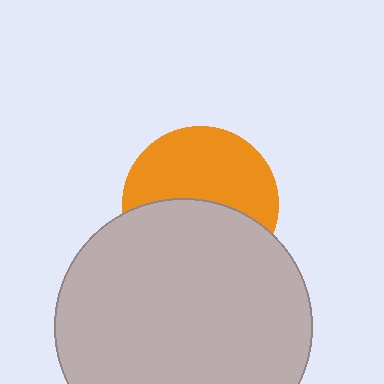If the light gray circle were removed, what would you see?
You would see the complete orange circle.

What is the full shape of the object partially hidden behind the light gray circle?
The partially hidden object is an orange circle.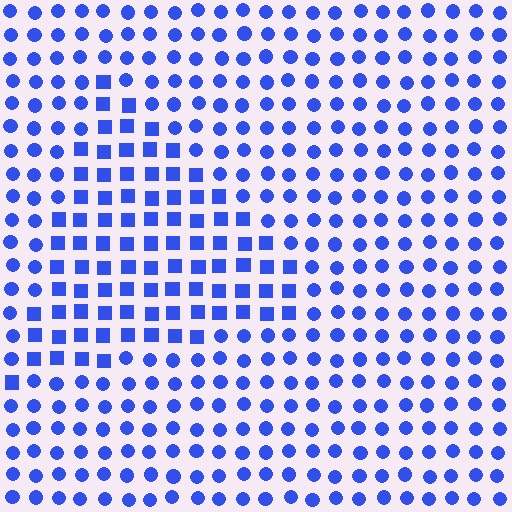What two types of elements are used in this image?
The image uses squares inside the triangle region and circles outside it.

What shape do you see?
I see a triangle.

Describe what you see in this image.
The image is filled with small blue elements arranged in a uniform grid. A triangle-shaped region contains squares, while the surrounding area contains circles. The boundary is defined purely by the change in element shape.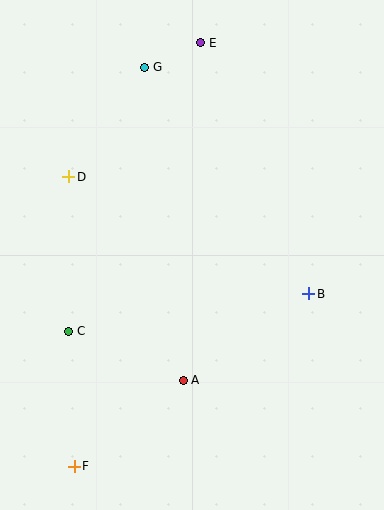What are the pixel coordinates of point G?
Point G is at (145, 67).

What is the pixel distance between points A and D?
The distance between A and D is 233 pixels.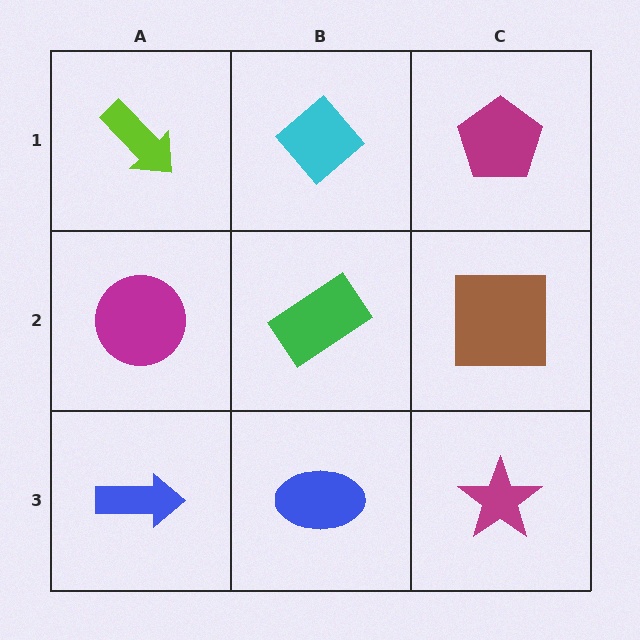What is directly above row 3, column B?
A green rectangle.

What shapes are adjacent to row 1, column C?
A brown square (row 2, column C), a cyan diamond (row 1, column B).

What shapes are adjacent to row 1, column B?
A green rectangle (row 2, column B), a lime arrow (row 1, column A), a magenta pentagon (row 1, column C).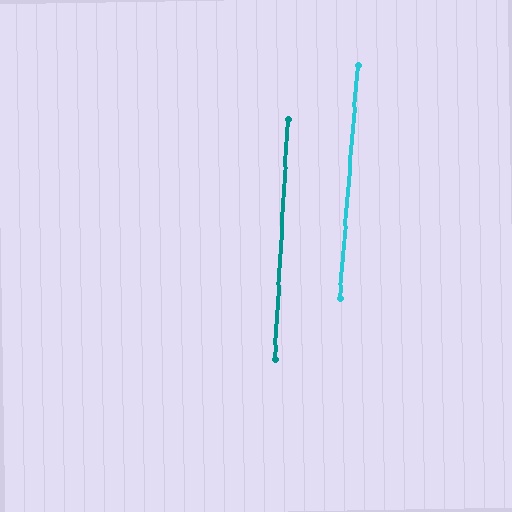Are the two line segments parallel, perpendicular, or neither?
Parallel — their directions differ by only 1.4°.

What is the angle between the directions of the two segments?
Approximately 1 degree.